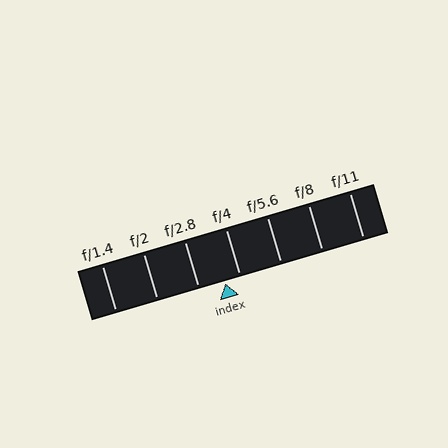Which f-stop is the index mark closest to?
The index mark is closest to f/4.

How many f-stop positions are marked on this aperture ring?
There are 7 f-stop positions marked.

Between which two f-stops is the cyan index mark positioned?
The index mark is between f/2.8 and f/4.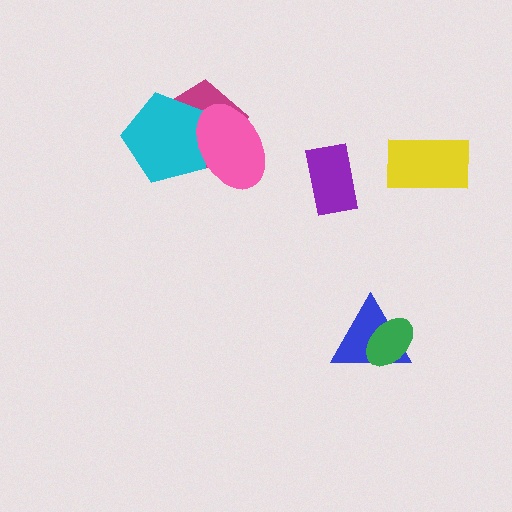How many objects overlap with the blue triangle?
1 object overlaps with the blue triangle.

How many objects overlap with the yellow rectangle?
0 objects overlap with the yellow rectangle.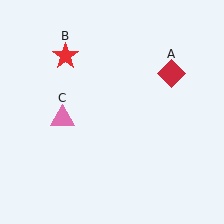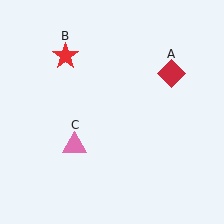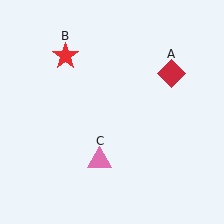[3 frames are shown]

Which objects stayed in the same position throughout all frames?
Red diamond (object A) and red star (object B) remained stationary.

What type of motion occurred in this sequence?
The pink triangle (object C) rotated counterclockwise around the center of the scene.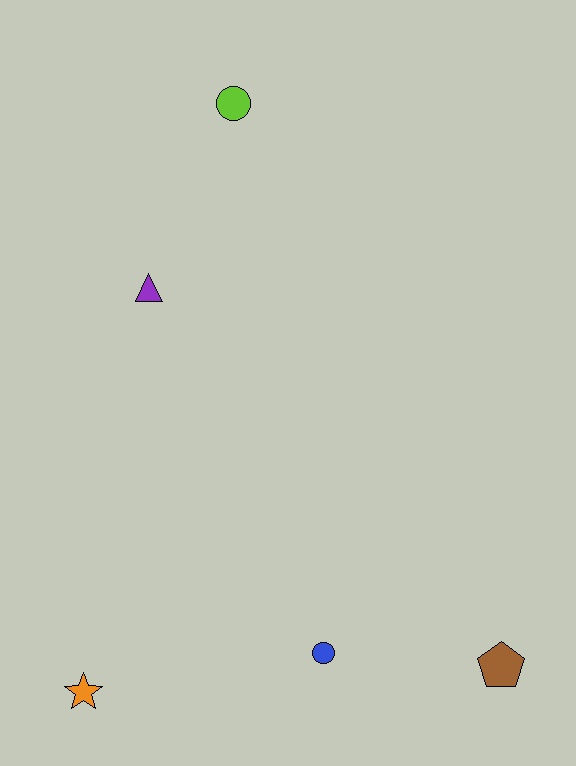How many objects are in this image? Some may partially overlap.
There are 5 objects.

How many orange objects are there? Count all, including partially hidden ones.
There is 1 orange object.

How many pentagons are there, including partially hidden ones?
There is 1 pentagon.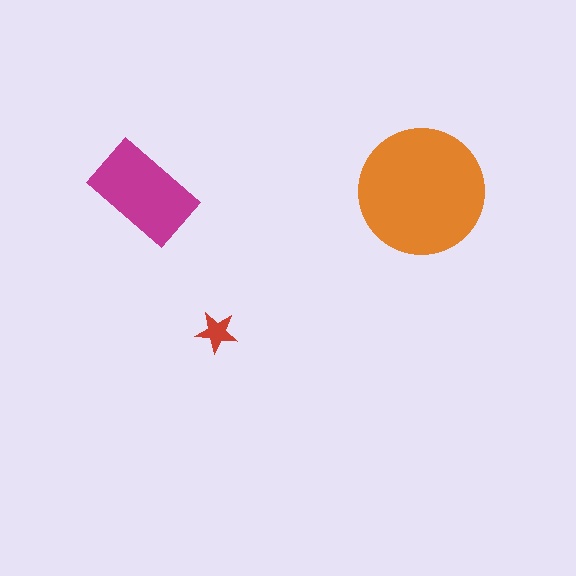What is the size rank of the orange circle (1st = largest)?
1st.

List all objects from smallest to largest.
The red star, the magenta rectangle, the orange circle.